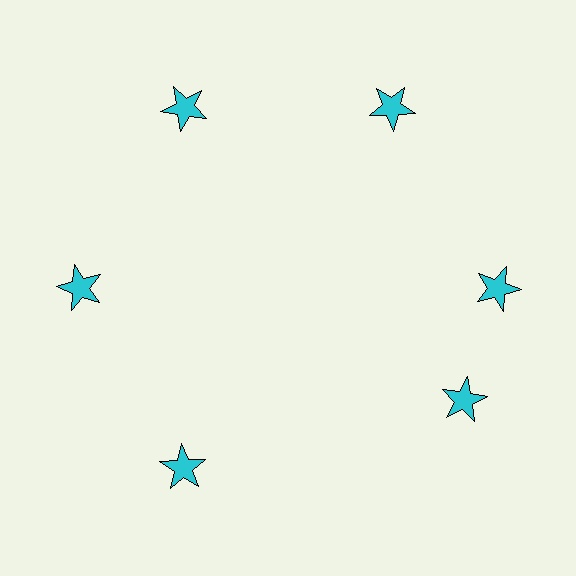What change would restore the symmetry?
The symmetry would be restored by rotating it back into even spacing with its neighbors so that all 6 stars sit at equal angles and equal distance from the center.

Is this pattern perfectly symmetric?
No. The 6 cyan stars are arranged in a ring, but one element near the 5 o'clock position is rotated out of alignment along the ring, breaking the 6-fold rotational symmetry.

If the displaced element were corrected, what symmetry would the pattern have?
It would have 6-fold rotational symmetry — the pattern would map onto itself every 60 degrees.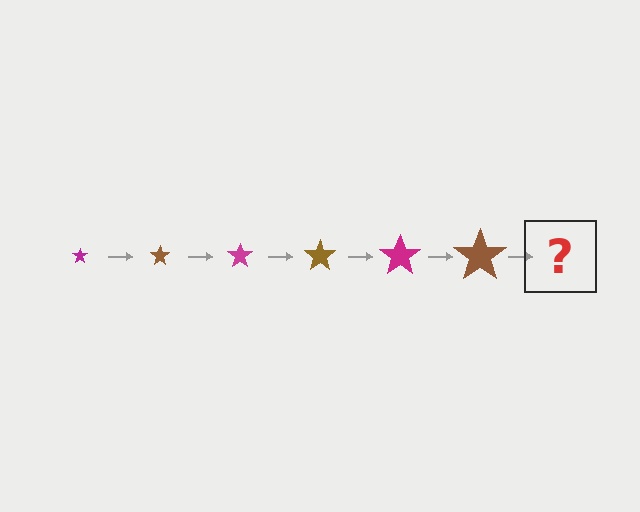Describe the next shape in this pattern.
It should be a magenta star, larger than the previous one.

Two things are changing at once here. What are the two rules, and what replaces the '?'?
The two rules are that the star grows larger each step and the color cycles through magenta and brown. The '?' should be a magenta star, larger than the previous one.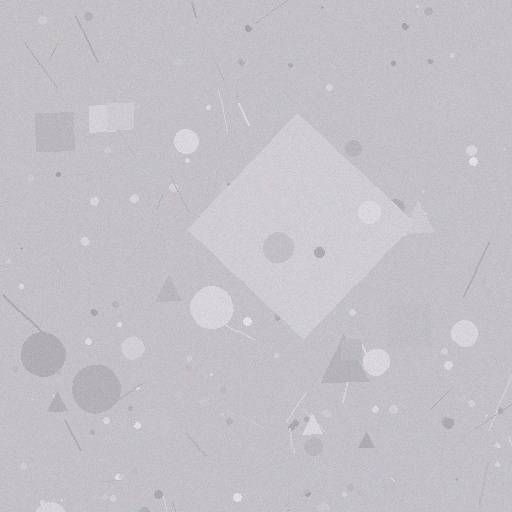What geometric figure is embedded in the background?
A diamond is embedded in the background.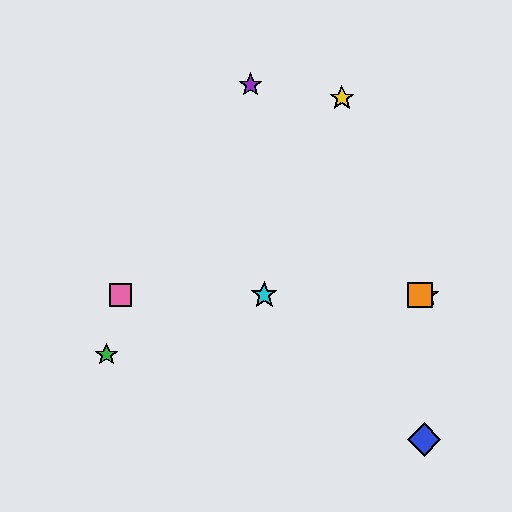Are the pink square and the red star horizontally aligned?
Yes, both are at y≈295.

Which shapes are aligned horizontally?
The red star, the orange square, the cyan star, the pink square are aligned horizontally.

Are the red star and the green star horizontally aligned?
No, the red star is at y≈295 and the green star is at y≈355.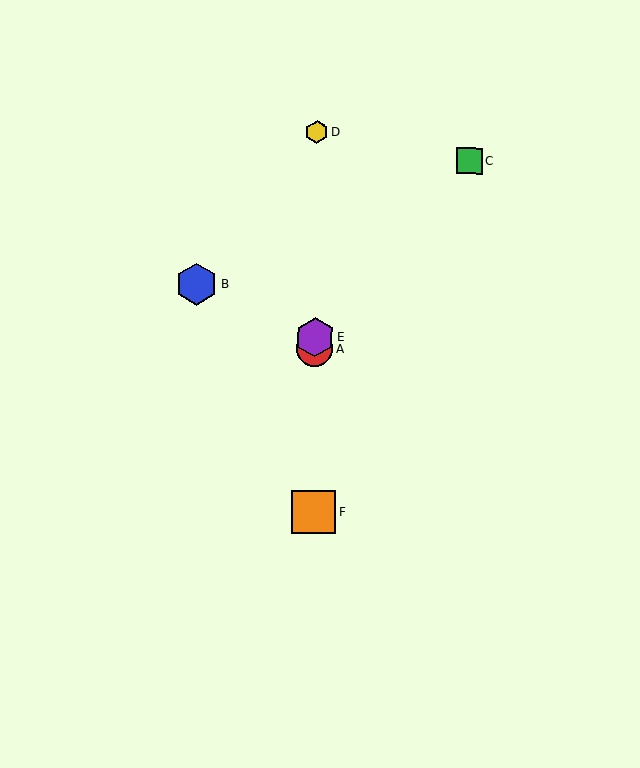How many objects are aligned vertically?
4 objects (A, D, E, F) are aligned vertically.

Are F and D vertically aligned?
Yes, both are at x≈313.